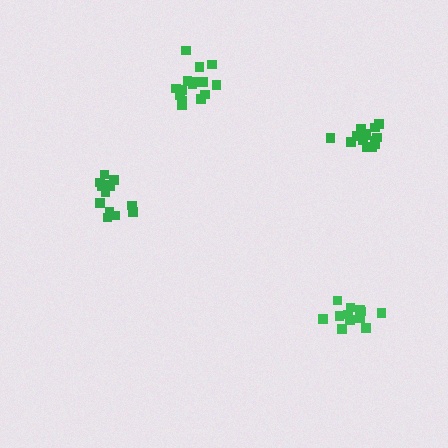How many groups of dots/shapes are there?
There are 4 groups.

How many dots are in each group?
Group 1: 15 dots, Group 2: 14 dots, Group 3: 16 dots, Group 4: 12 dots (57 total).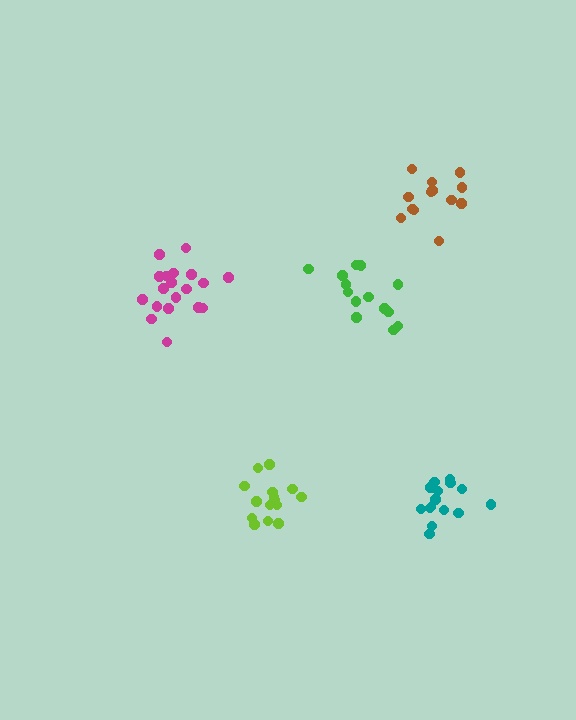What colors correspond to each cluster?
The clusters are colored: teal, brown, magenta, green, lime.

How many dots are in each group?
Group 1: 15 dots, Group 2: 13 dots, Group 3: 19 dots, Group 4: 14 dots, Group 5: 15 dots (76 total).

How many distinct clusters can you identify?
There are 5 distinct clusters.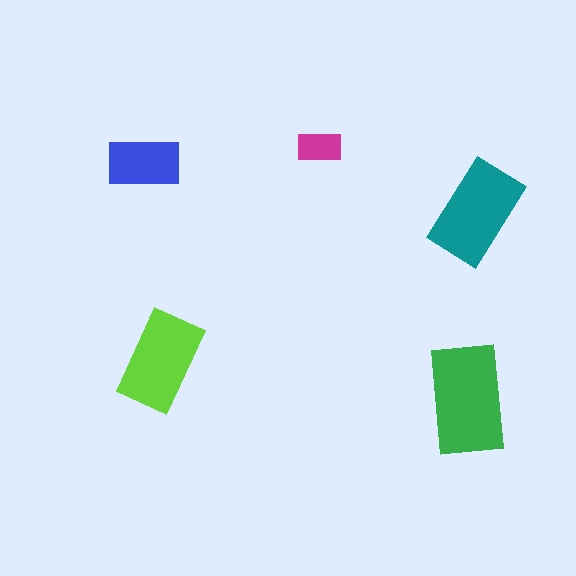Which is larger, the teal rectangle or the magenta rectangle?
The teal one.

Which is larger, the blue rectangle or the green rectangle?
The green one.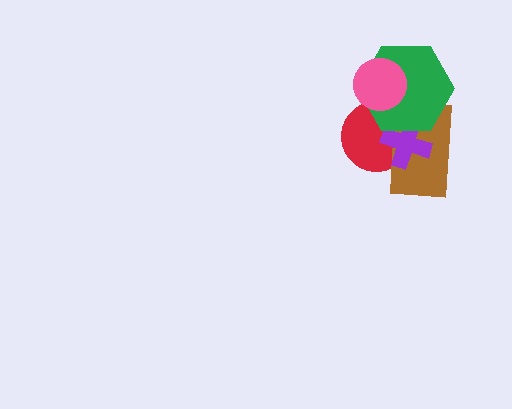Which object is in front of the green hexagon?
The pink circle is in front of the green hexagon.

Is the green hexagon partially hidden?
Yes, it is partially covered by another shape.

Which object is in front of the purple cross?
The green hexagon is in front of the purple cross.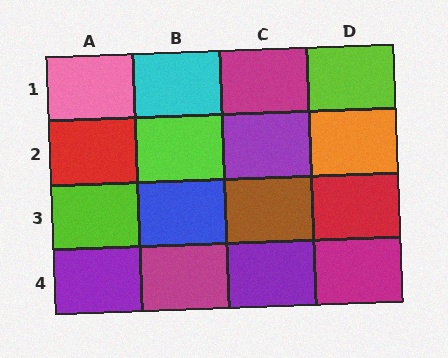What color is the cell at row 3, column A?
Lime.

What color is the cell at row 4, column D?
Magenta.